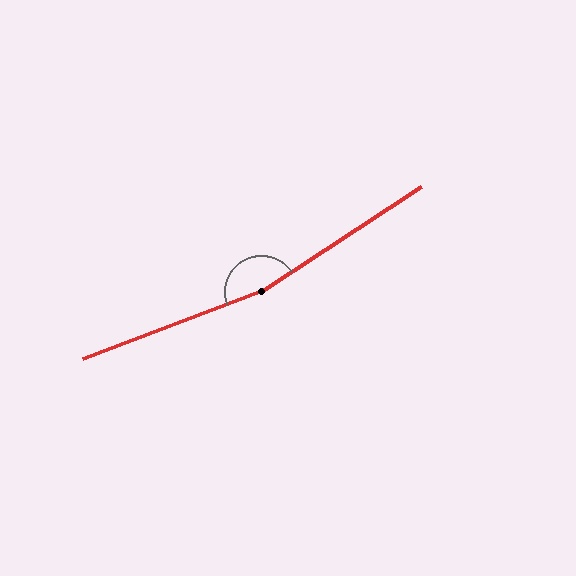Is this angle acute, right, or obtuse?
It is obtuse.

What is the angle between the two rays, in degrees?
Approximately 168 degrees.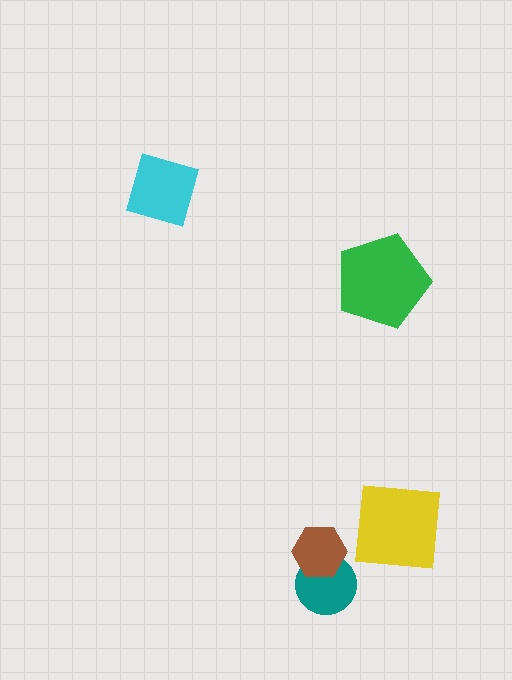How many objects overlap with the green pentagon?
0 objects overlap with the green pentagon.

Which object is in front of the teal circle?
The brown hexagon is in front of the teal circle.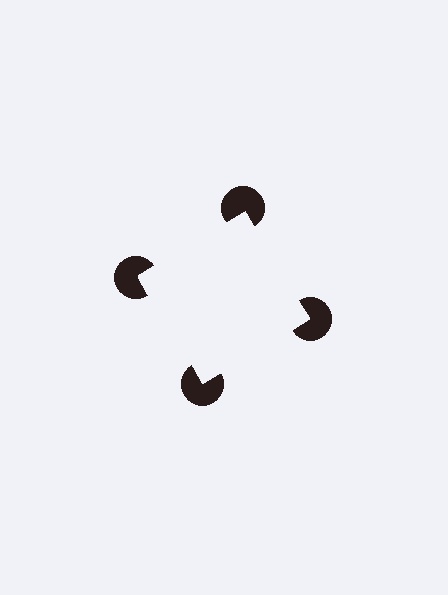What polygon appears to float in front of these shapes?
An illusory square — its edges are inferred from the aligned wedge cuts in the pac-man discs, not physically drawn.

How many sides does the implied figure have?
4 sides.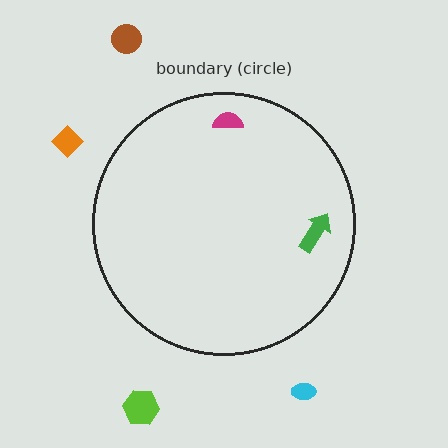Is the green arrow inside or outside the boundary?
Inside.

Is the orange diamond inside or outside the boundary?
Outside.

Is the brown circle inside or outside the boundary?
Outside.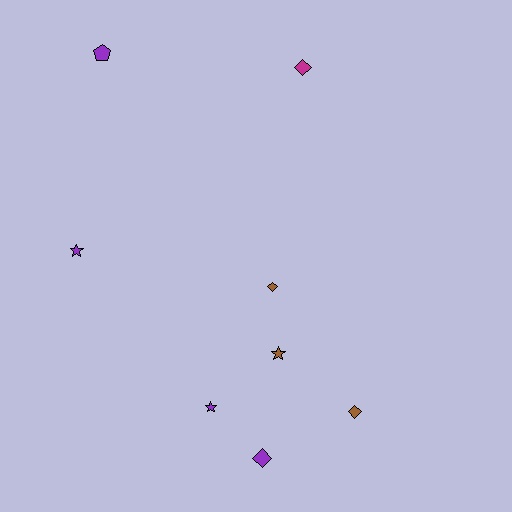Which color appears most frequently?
Purple, with 4 objects.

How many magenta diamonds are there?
There is 1 magenta diamond.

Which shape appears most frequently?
Diamond, with 4 objects.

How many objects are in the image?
There are 8 objects.